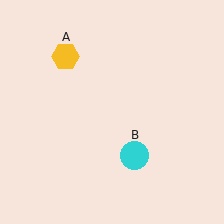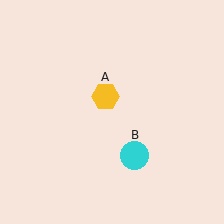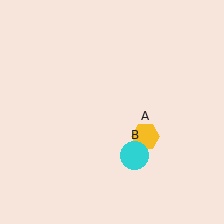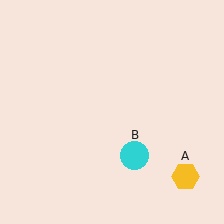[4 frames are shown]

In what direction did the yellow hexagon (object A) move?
The yellow hexagon (object A) moved down and to the right.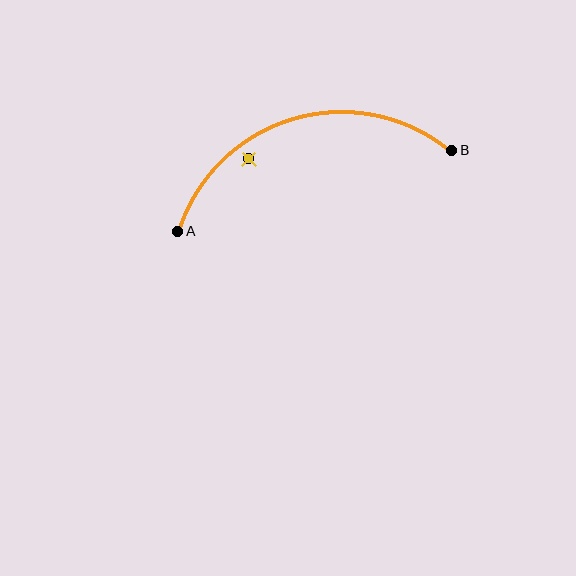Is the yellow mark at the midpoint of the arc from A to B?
No — the yellow mark does not lie on the arc at all. It sits slightly inside the curve.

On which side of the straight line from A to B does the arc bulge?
The arc bulges above the straight line connecting A and B.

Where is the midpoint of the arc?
The arc midpoint is the point on the curve farthest from the straight line joining A and B. It sits above that line.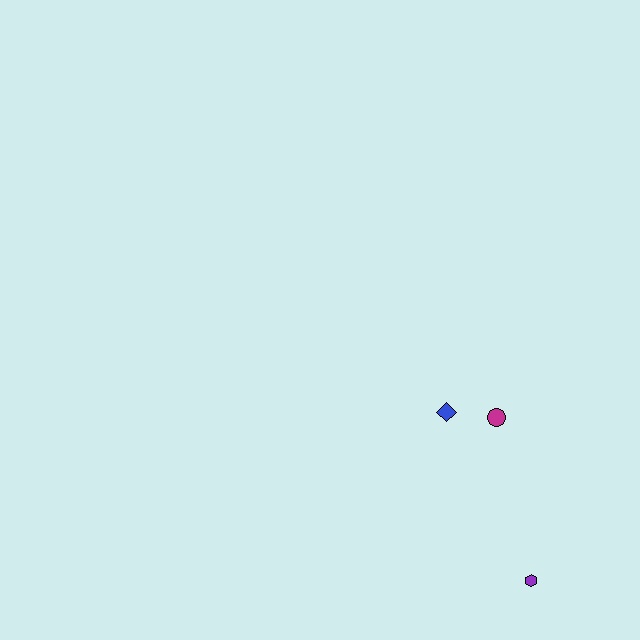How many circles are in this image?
There is 1 circle.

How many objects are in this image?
There are 3 objects.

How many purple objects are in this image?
There is 1 purple object.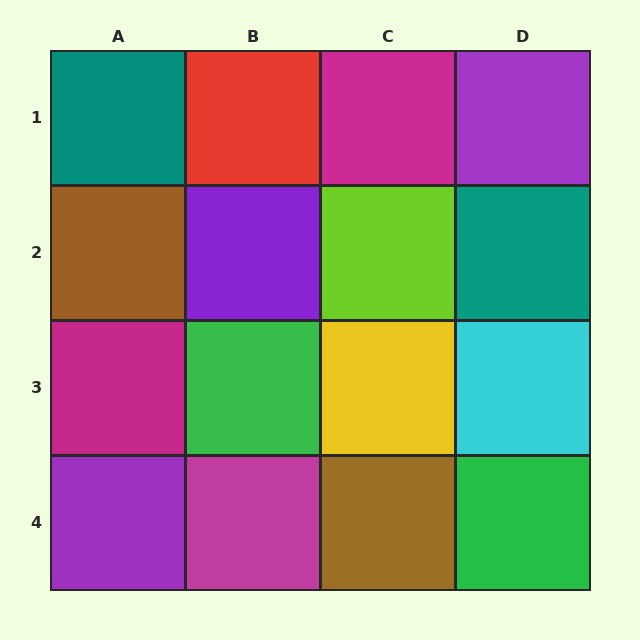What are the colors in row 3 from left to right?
Magenta, green, yellow, cyan.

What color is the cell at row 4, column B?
Magenta.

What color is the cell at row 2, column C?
Lime.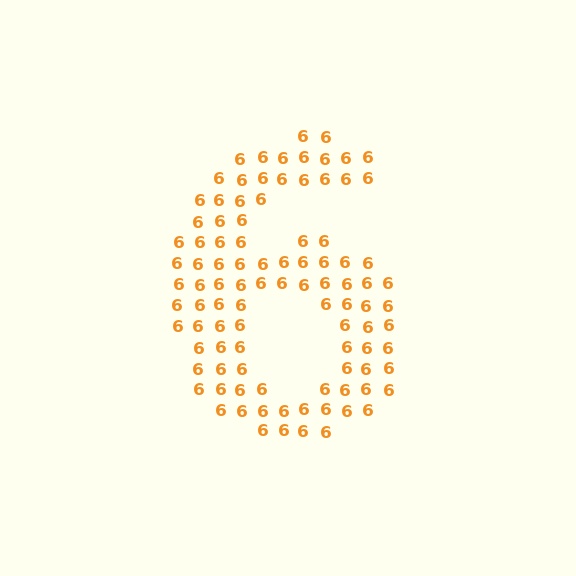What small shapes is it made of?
It is made of small digit 6's.